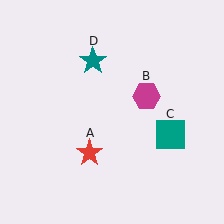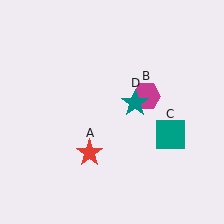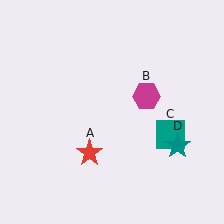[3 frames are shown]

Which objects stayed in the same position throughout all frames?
Red star (object A) and magenta hexagon (object B) and teal square (object C) remained stationary.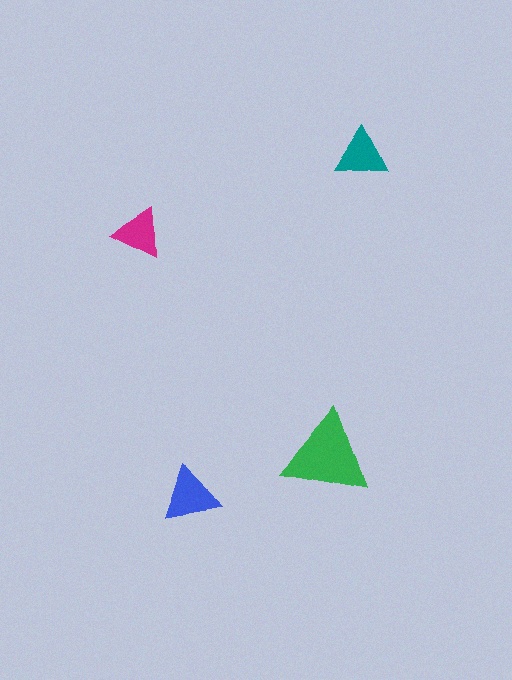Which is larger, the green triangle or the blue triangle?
The green one.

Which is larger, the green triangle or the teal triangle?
The green one.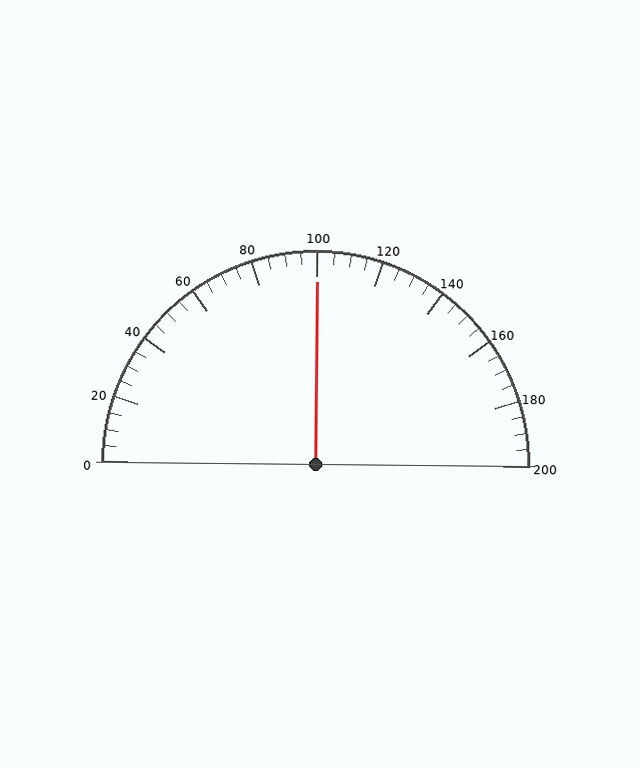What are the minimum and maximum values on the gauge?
The gauge ranges from 0 to 200.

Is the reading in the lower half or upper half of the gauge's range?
The reading is in the upper half of the range (0 to 200).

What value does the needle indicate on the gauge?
The needle indicates approximately 100.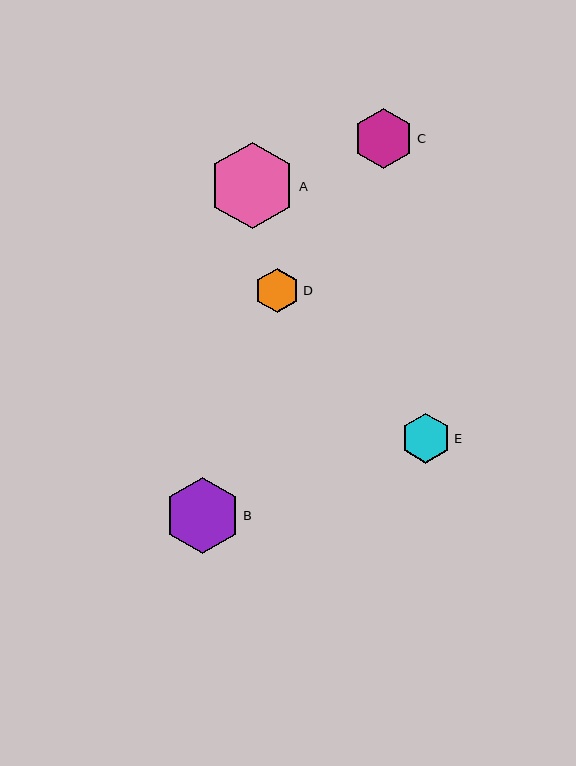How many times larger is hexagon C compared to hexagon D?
Hexagon C is approximately 1.3 times the size of hexagon D.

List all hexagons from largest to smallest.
From largest to smallest: A, B, C, E, D.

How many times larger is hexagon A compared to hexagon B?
Hexagon A is approximately 1.1 times the size of hexagon B.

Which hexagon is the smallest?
Hexagon D is the smallest with a size of approximately 45 pixels.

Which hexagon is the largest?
Hexagon A is the largest with a size of approximately 87 pixels.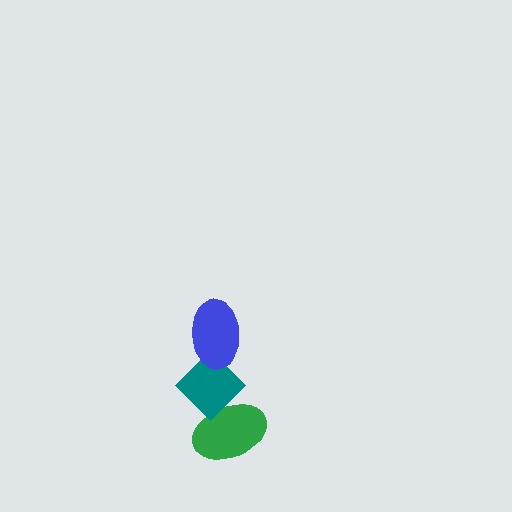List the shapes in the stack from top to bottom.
From top to bottom: the blue ellipse, the teal diamond, the green ellipse.